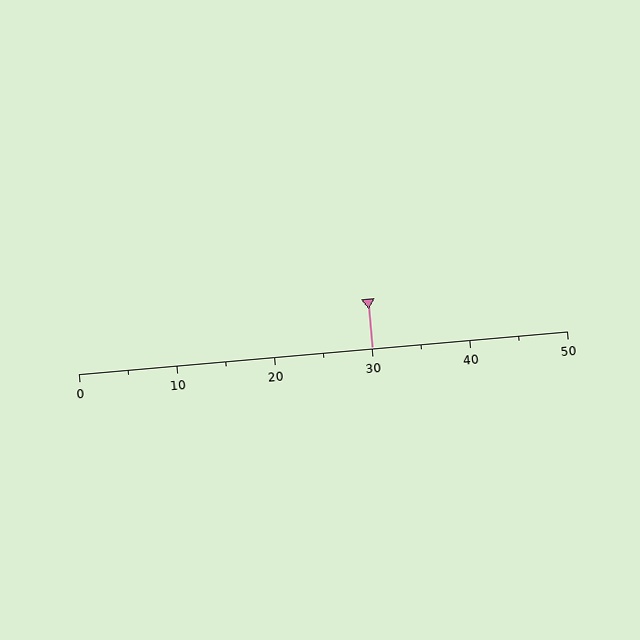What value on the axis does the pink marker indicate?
The marker indicates approximately 30.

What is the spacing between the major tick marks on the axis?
The major ticks are spaced 10 apart.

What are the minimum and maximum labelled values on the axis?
The axis runs from 0 to 50.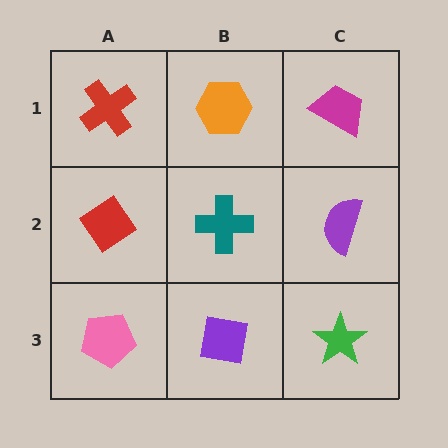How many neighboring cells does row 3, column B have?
3.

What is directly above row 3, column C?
A purple semicircle.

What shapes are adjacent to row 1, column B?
A teal cross (row 2, column B), a red cross (row 1, column A), a magenta trapezoid (row 1, column C).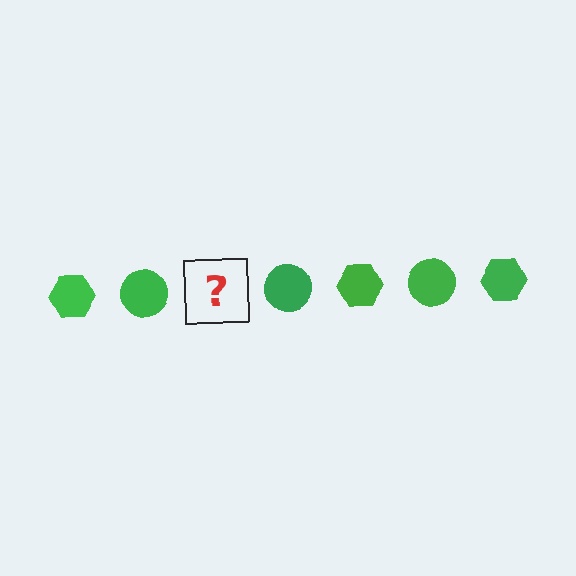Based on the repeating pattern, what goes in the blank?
The blank should be a green hexagon.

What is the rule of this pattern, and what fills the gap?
The rule is that the pattern cycles through hexagon, circle shapes in green. The gap should be filled with a green hexagon.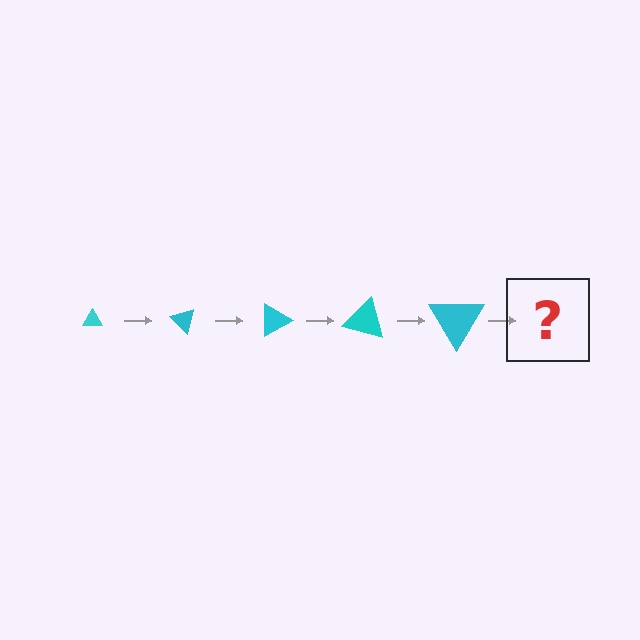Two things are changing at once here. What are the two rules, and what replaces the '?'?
The two rules are that the triangle grows larger each step and it rotates 45 degrees each step. The '?' should be a triangle, larger than the previous one and rotated 225 degrees from the start.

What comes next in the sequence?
The next element should be a triangle, larger than the previous one and rotated 225 degrees from the start.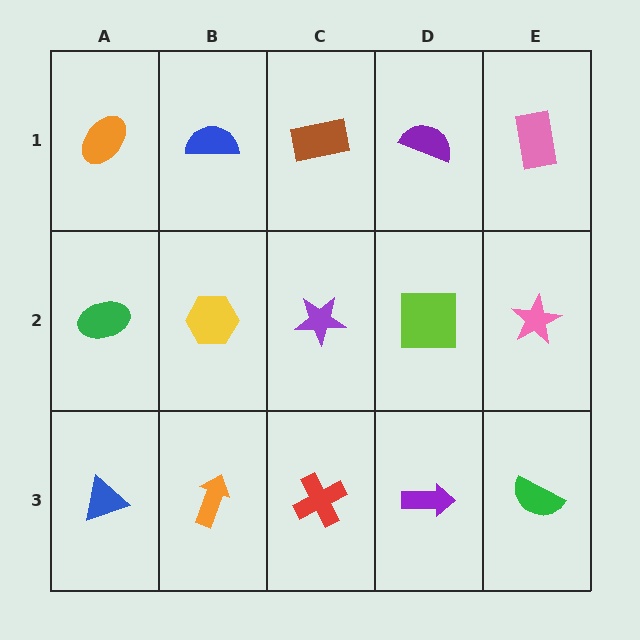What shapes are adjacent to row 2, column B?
A blue semicircle (row 1, column B), an orange arrow (row 3, column B), a green ellipse (row 2, column A), a purple star (row 2, column C).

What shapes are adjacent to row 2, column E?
A pink rectangle (row 1, column E), a green semicircle (row 3, column E), a lime square (row 2, column D).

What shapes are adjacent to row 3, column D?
A lime square (row 2, column D), a red cross (row 3, column C), a green semicircle (row 3, column E).